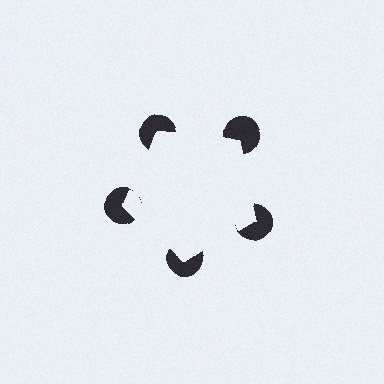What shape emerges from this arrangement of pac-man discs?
An illusory pentagon — its edges are inferred from the aligned wedge cuts in the pac-man discs, not physically drawn.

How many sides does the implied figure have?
5 sides.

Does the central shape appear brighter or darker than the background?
It typically appears slightly brighter than the background, even though no actual brightness change is drawn.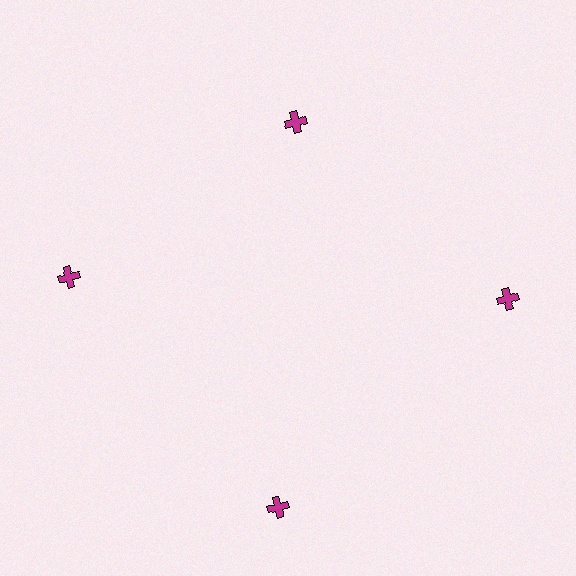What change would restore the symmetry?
The symmetry would be restored by moving it outward, back onto the ring so that all 4 crosses sit at equal angles and equal distance from the center.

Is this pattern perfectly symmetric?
No. The 4 magenta crosses are arranged in a ring, but one element near the 12 o'clock position is pulled inward toward the center, breaking the 4-fold rotational symmetry.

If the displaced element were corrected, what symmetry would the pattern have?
It would have 4-fold rotational symmetry — the pattern would map onto itself every 90 degrees.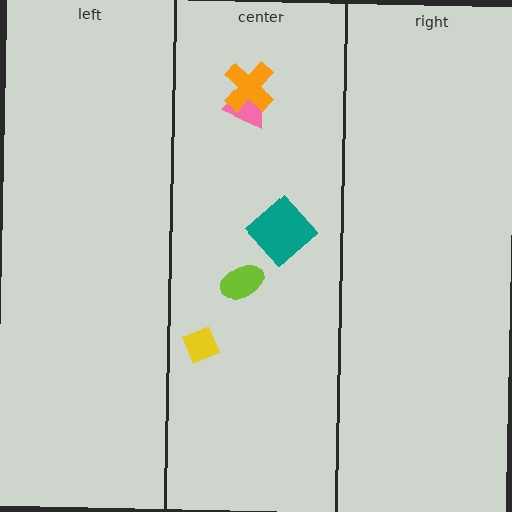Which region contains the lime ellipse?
The center region.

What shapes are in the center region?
The pink trapezoid, the teal diamond, the orange cross, the yellow diamond, the lime ellipse.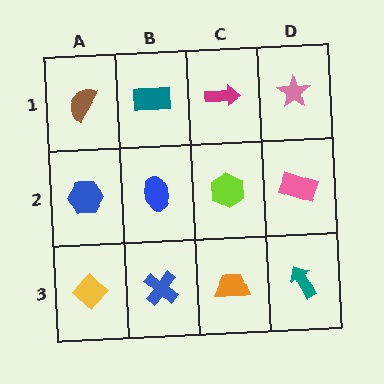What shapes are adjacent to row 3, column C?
A lime hexagon (row 2, column C), a blue cross (row 3, column B), a teal arrow (row 3, column D).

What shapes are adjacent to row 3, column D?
A pink rectangle (row 2, column D), an orange trapezoid (row 3, column C).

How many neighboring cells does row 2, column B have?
4.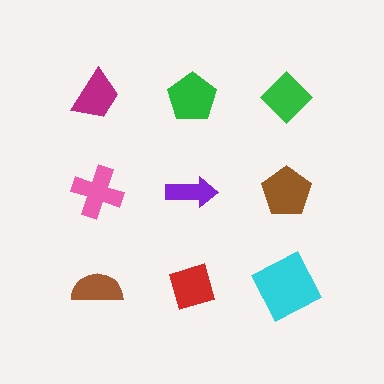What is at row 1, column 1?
A magenta trapezoid.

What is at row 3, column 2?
A red diamond.